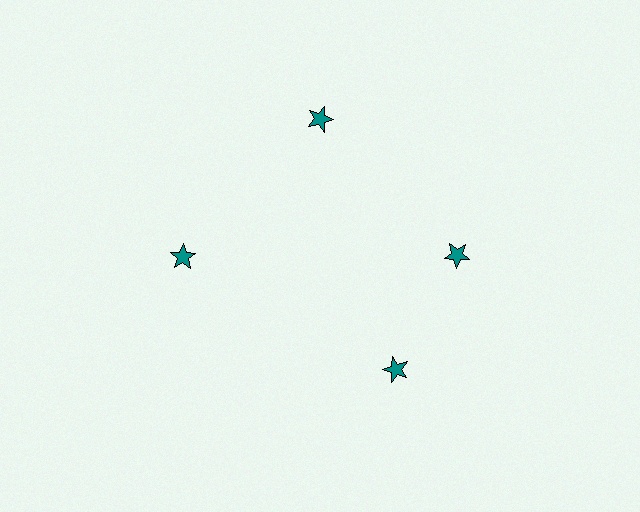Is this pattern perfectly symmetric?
No. The 4 teal stars are arranged in a ring, but one element near the 6 o'clock position is rotated out of alignment along the ring, breaking the 4-fold rotational symmetry.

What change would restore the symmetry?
The symmetry would be restored by rotating it back into even spacing with its neighbors so that all 4 stars sit at equal angles and equal distance from the center.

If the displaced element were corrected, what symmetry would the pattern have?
It would have 4-fold rotational symmetry — the pattern would map onto itself every 90 degrees.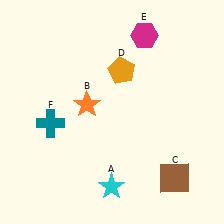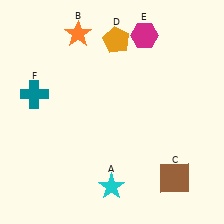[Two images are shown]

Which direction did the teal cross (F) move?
The teal cross (F) moved up.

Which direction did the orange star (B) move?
The orange star (B) moved up.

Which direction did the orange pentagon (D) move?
The orange pentagon (D) moved up.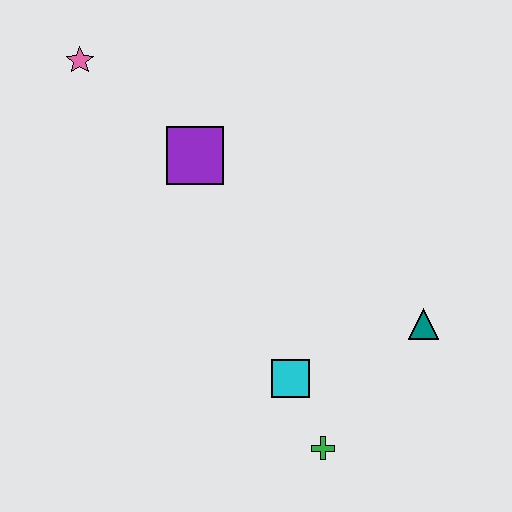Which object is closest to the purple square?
The pink star is closest to the purple square.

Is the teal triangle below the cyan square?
No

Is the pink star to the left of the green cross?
Yes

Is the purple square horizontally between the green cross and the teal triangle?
No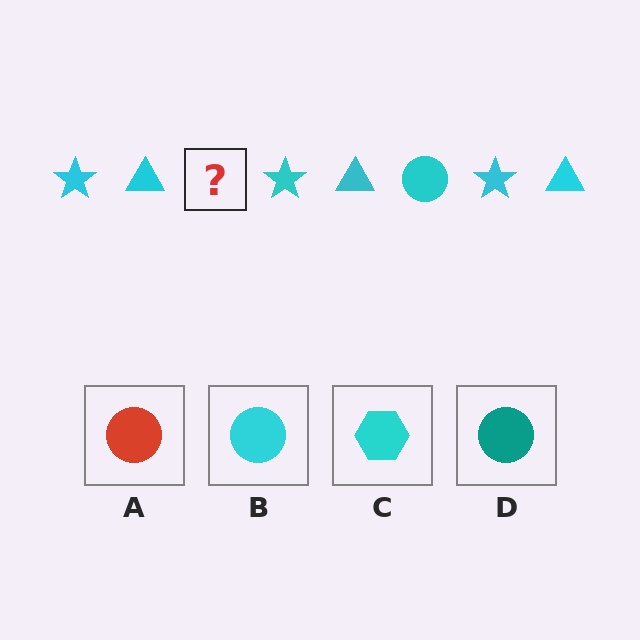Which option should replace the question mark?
Option B.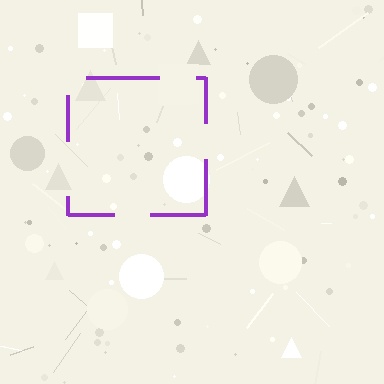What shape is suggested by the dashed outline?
The dashed outline suggests a square.